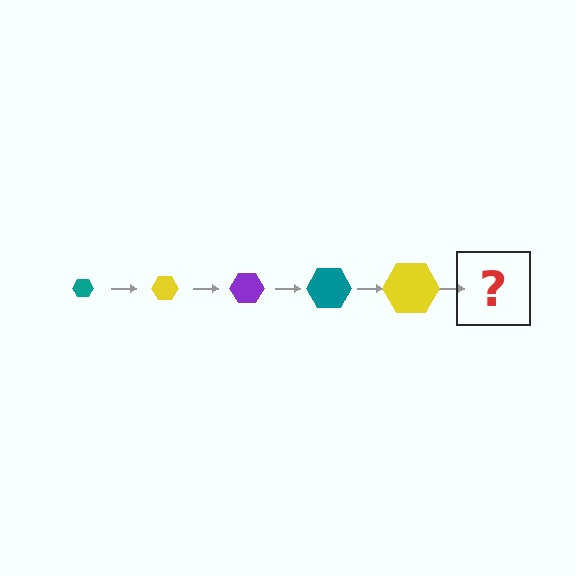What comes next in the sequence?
The next element should be a purple hexagon, larger than the previous one.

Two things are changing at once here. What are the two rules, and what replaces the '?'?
The two rules are that the hexagon grows larger each step and the color cycles through teal, yellow, and purple. The '?' should be a purple hexagon, larger than the previous one.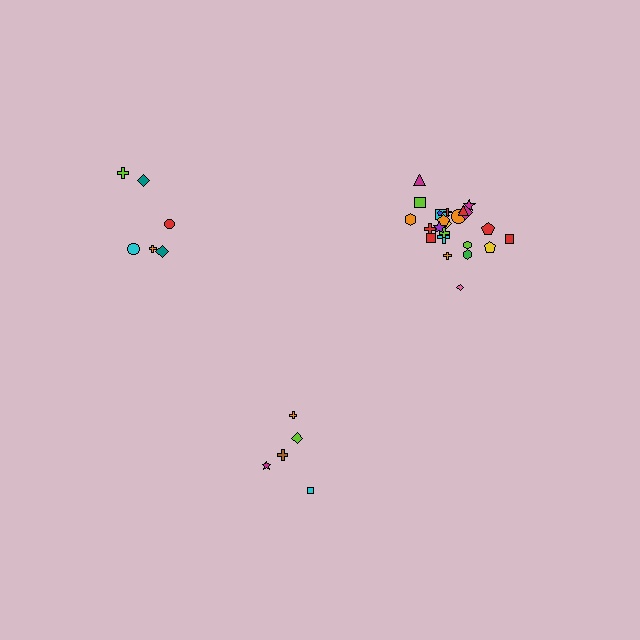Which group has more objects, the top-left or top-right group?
The top-right group.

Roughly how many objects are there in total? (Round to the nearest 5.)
Roughly 35 objects in total.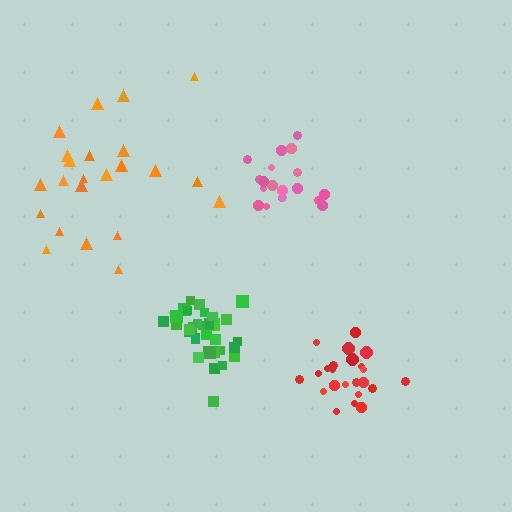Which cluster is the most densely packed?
Green.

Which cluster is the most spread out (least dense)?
Orange.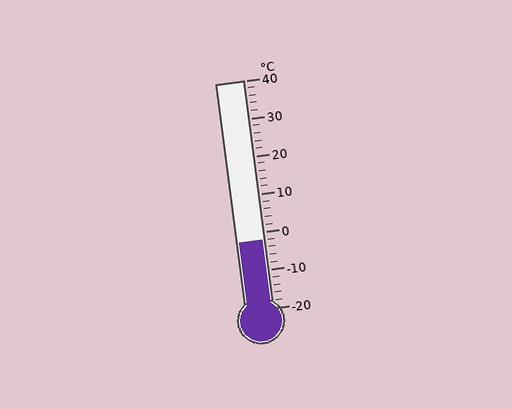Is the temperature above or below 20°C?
The temperature is below 20°C.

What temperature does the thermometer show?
The thermometer shows approximately -2°C.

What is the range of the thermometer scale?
The thermometer scale ranges from -20°C to 40°C.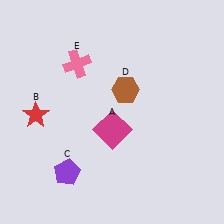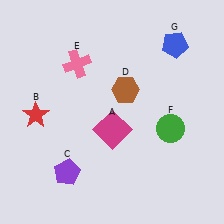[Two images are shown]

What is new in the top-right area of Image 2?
A blue pentagon (G) was added in the top-right area of Image 2.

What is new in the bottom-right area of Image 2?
A green circle (F) was added in the bottom-right area of Image 2.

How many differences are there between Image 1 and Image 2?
There are 2 differences between the two images.